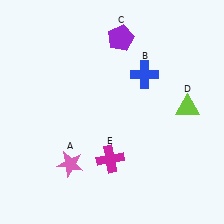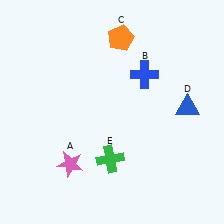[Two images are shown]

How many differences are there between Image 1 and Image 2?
There are 3 differences between the two images.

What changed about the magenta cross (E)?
In Image 1, E is magenta. In Image 2, it changed to green.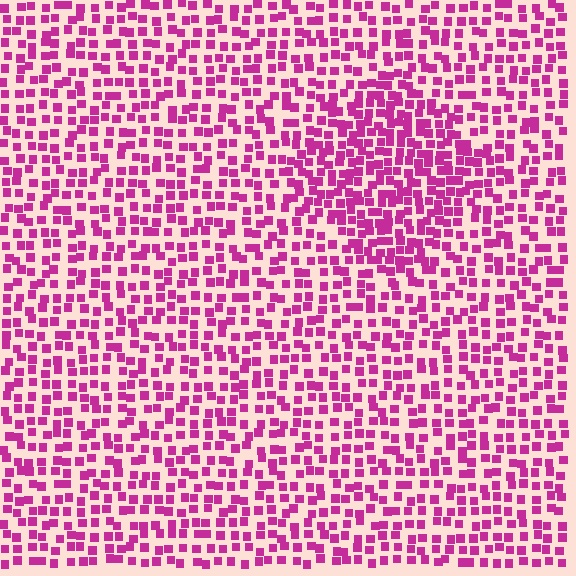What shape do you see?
I see a diamond.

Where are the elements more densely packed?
The elements are more densely packed inside the diamond boundary.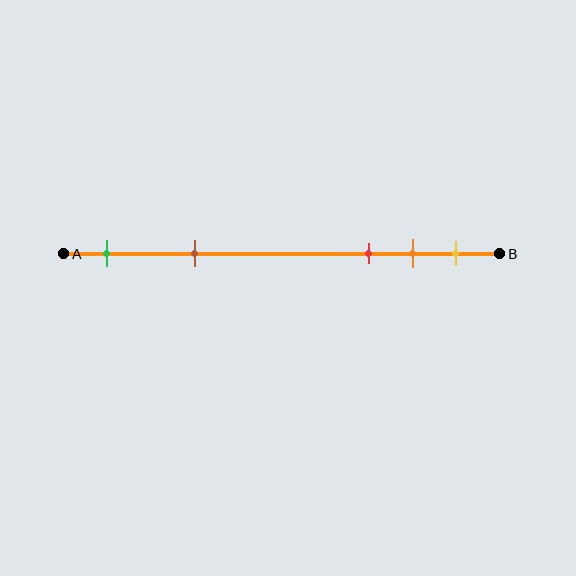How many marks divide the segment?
There are 5 marks dividing the segment.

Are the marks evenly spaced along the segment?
No, the marks are not evenly spaced.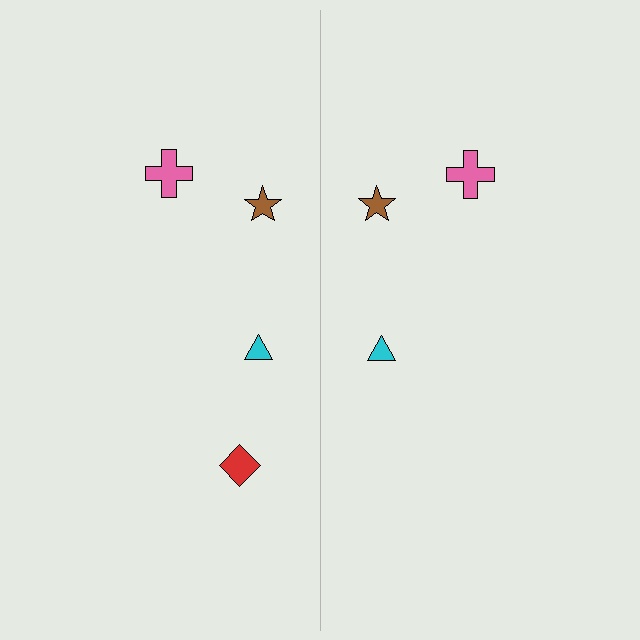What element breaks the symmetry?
A red diamond is missing from the right side.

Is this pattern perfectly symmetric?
No, the pattern is not perfectly symmetric. A red diamond is missing from the right side.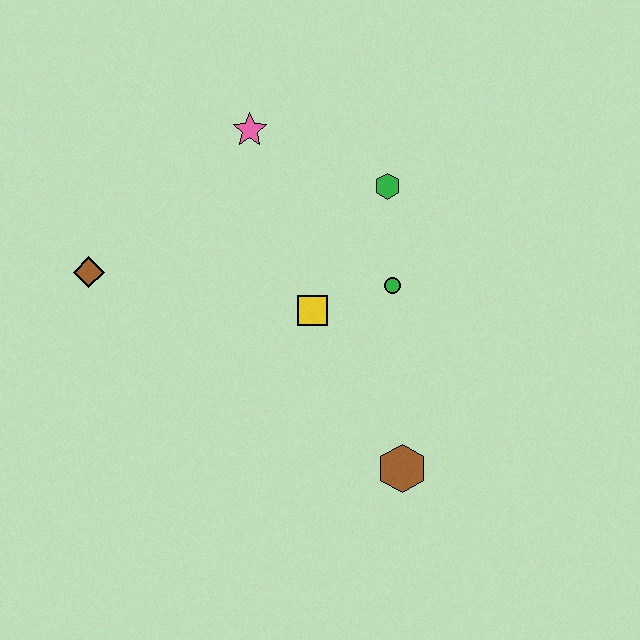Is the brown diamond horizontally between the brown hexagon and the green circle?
No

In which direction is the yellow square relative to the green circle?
The yellow square is to the left of the green circle.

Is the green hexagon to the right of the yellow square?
Yes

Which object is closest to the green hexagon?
The green circle is closest to the green hexagon.